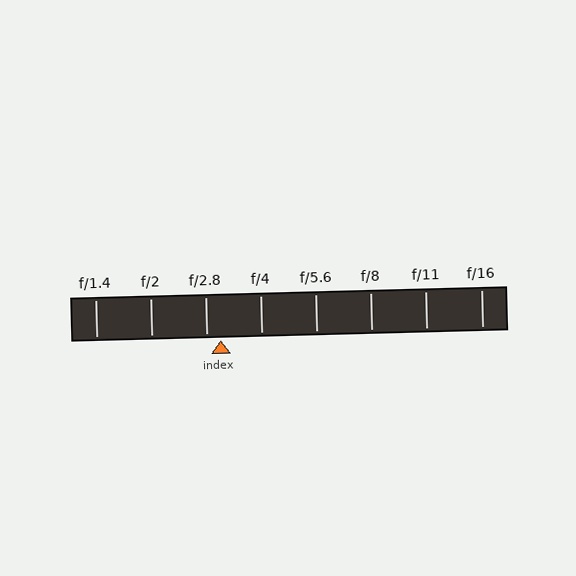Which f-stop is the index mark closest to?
The index mark is closest to f/2.8.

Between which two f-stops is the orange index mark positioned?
The index mark is between f/2.8 and f/4.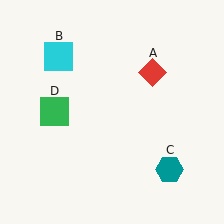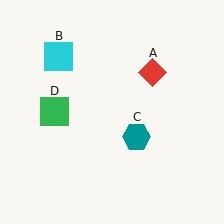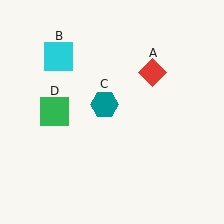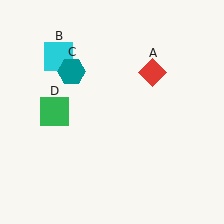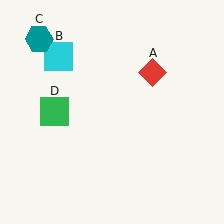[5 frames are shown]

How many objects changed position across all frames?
1 object changed position: teal hexagon (object C).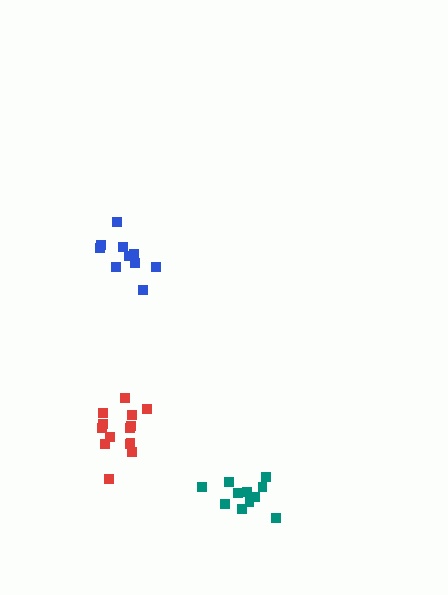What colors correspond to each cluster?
The clusters are colored: teal, red, blue.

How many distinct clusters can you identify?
There are 3 distinct clusters.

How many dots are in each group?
Group 1: 11 dots, Group 2: 14 dots, Group 3: 10 dots (35 total).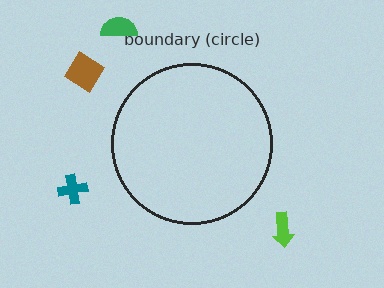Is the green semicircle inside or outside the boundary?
Outside.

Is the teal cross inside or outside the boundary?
Outside.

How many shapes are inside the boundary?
0 inside, 4 outside.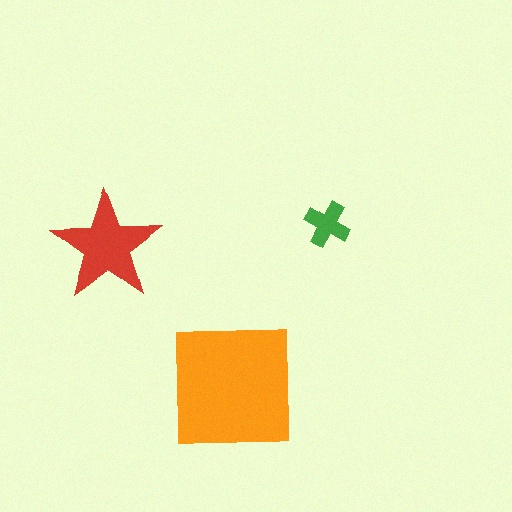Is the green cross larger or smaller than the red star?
Smaller.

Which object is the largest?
The orange square.